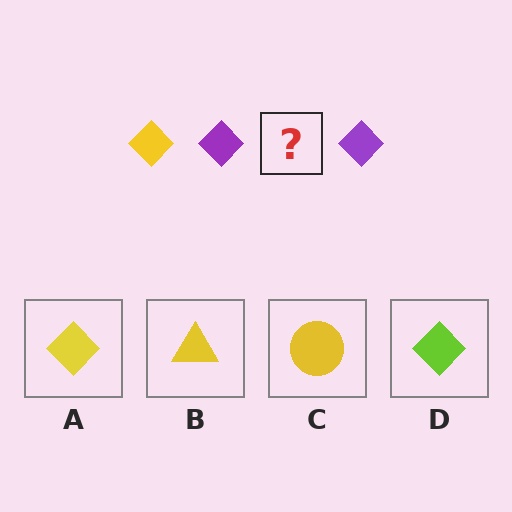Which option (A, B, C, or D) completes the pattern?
A.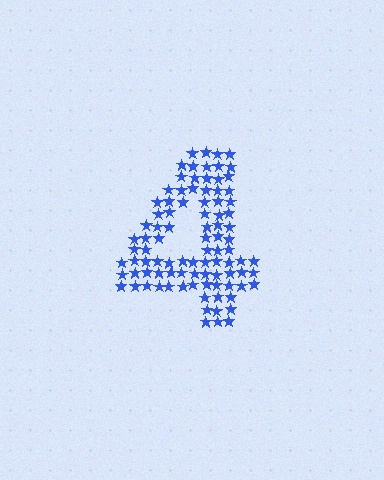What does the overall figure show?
The overall figure shows the digit 4.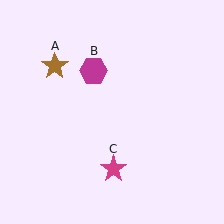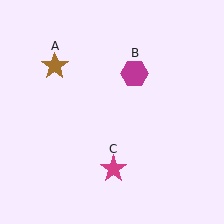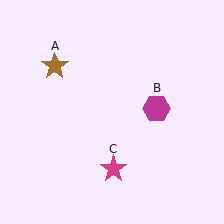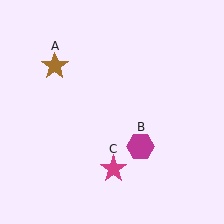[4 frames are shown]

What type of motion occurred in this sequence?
The magenta hexagon (object B) rotated clockwise around the center of the scene.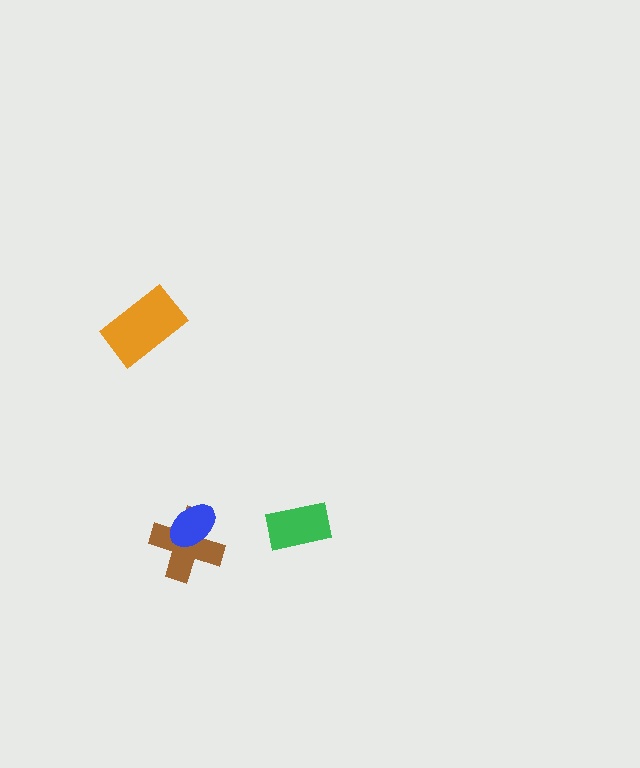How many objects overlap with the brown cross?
1 object overlaps with the brown cross.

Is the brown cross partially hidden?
Yes, it is partially covered by another shape.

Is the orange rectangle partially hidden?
No, no other shape covers it.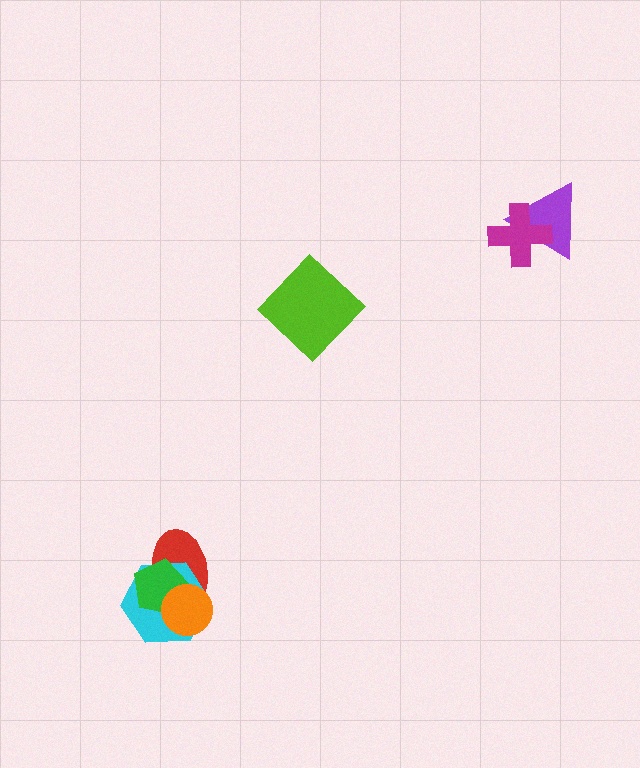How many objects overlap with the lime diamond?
0 objects overlap with the lime diamond.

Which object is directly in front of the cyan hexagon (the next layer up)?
The green pentagon is directly in front of the cyan hexagon.